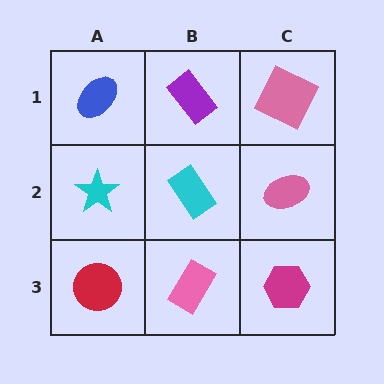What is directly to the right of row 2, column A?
A cyan rectangle.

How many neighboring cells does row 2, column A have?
3.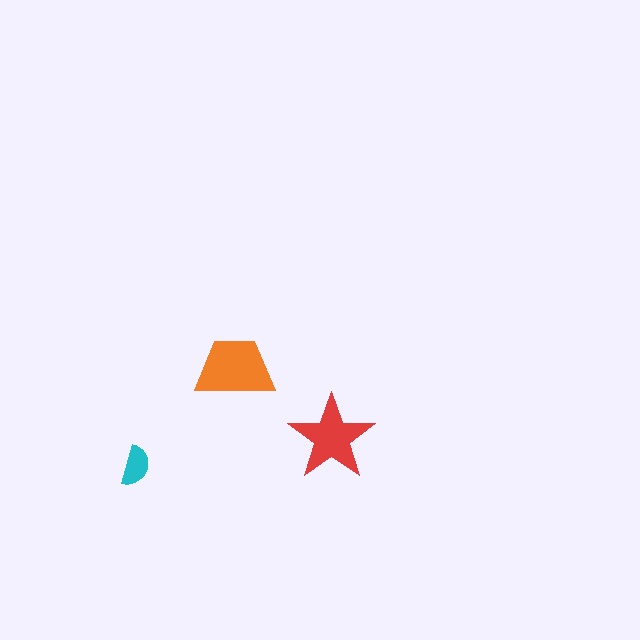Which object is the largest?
The orange trapezoid.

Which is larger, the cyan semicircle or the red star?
The red star.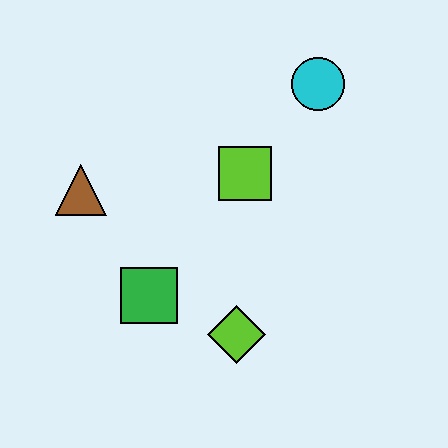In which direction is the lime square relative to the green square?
The lime square is above the green square.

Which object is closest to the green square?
The lime diamond is closest to the green square.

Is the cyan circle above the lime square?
Yes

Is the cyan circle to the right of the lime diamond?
Yes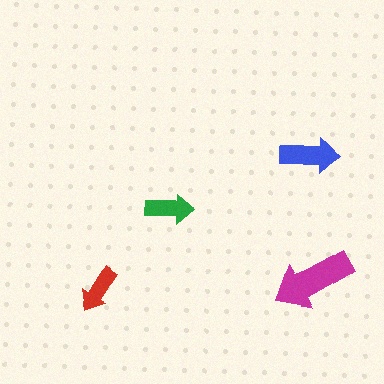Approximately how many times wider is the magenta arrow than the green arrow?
About 1.5 times wider.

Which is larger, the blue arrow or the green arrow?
The blue one.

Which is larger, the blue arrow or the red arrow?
The blue one.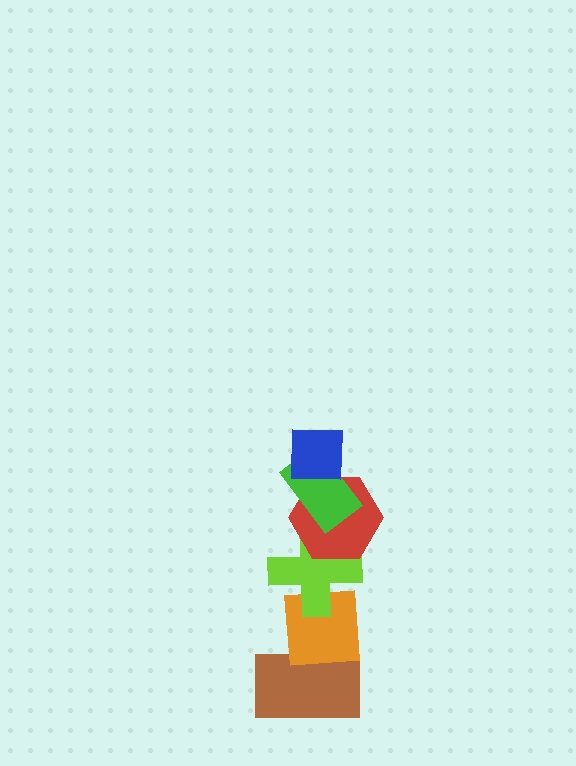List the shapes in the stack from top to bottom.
From top to bottom: the blue square, the green rectangle, the red hexagon, the lime cross, the orange square, the brown rectangle.